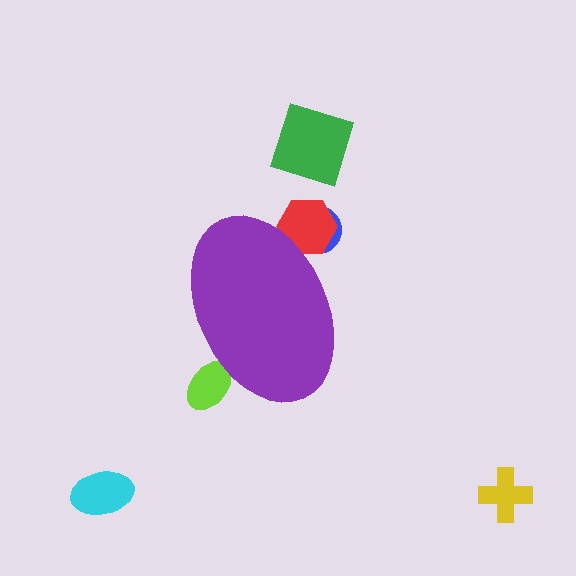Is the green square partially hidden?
No, the green square is fully visible.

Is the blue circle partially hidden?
Yes, the blue circle is partially hidden behind the purple ellipse.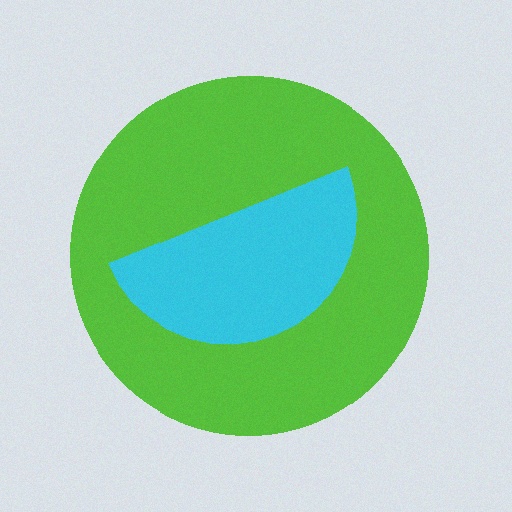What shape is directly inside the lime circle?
The cyan semicircle.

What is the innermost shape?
The cyan semicircle.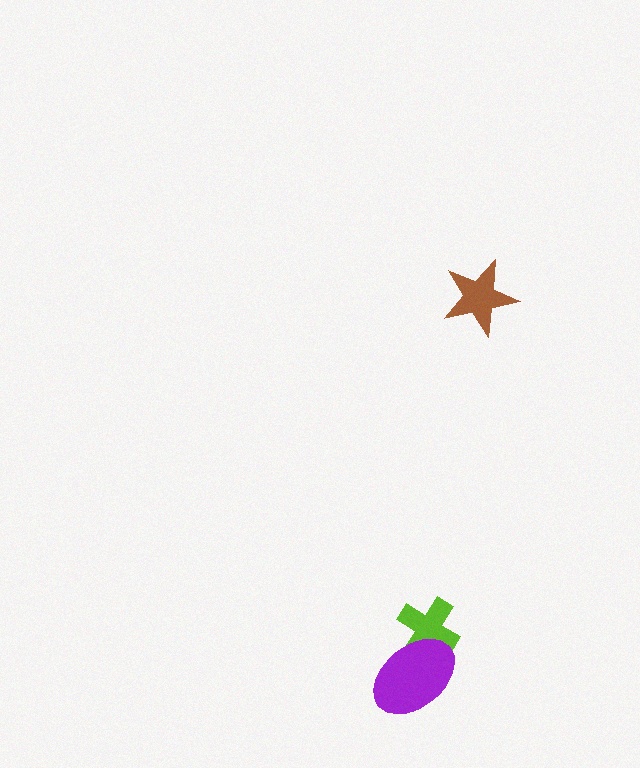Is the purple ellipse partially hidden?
No, no other shape covers it.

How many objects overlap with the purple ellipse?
1 object overlaps with the purple ellipse.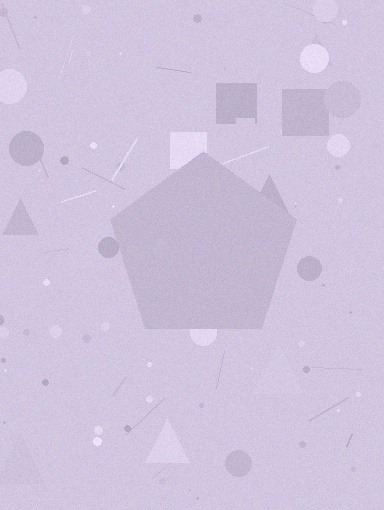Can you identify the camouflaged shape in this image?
The camouflaged shape is a pentagon.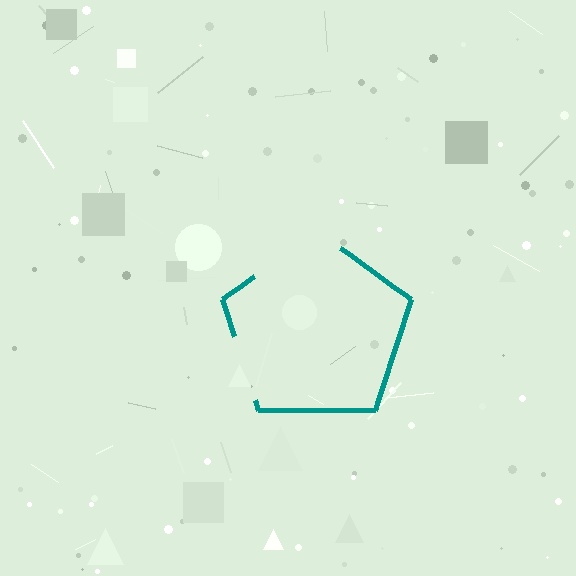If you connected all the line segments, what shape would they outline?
They would outline a pentagon.